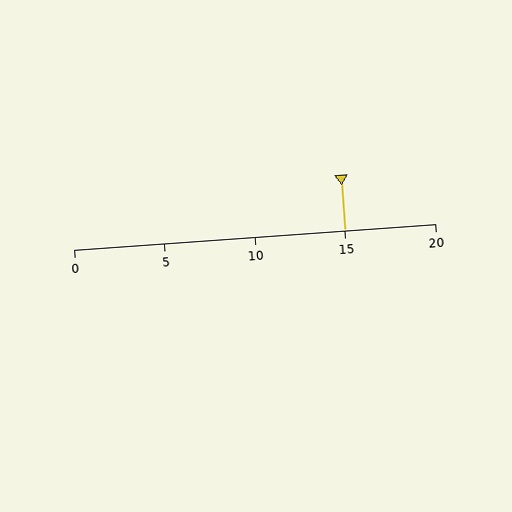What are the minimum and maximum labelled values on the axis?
The axis runs from 0 to 20.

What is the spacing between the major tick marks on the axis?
The major ticks are spaced 5 apart.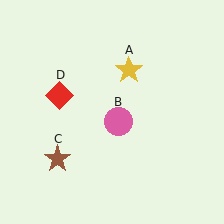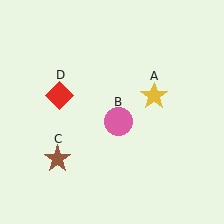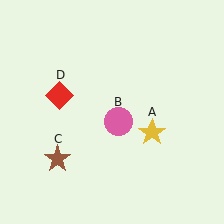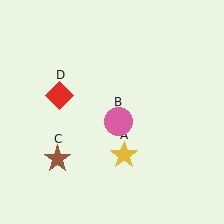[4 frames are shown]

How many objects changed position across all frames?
1 object changed position: yellow star (object A).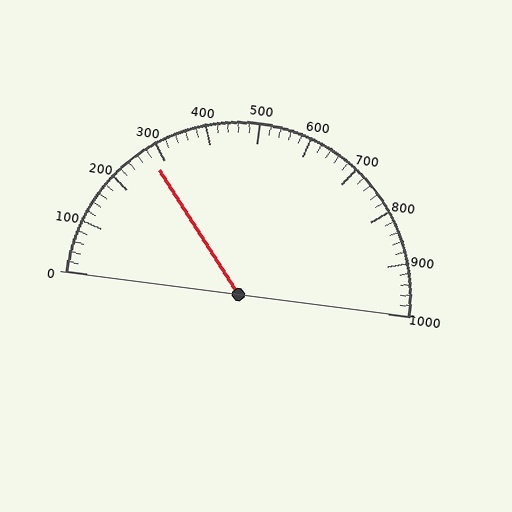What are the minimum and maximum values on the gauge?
The gauge ranges from 0 to 1000.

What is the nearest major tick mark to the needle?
The nearest major tick mark is 300.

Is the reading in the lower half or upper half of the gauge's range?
The reading is in the lower half of the range (0 to 1000).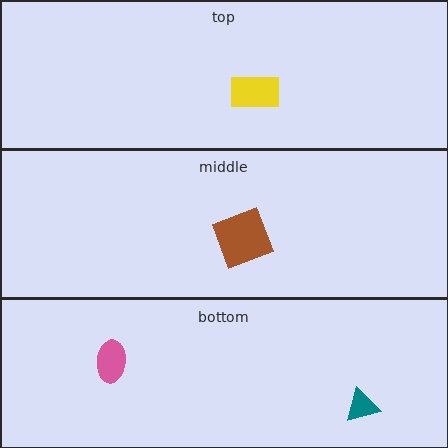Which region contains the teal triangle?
The bottom region.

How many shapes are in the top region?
1.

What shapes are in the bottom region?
The teal triangle, the pink ellipse.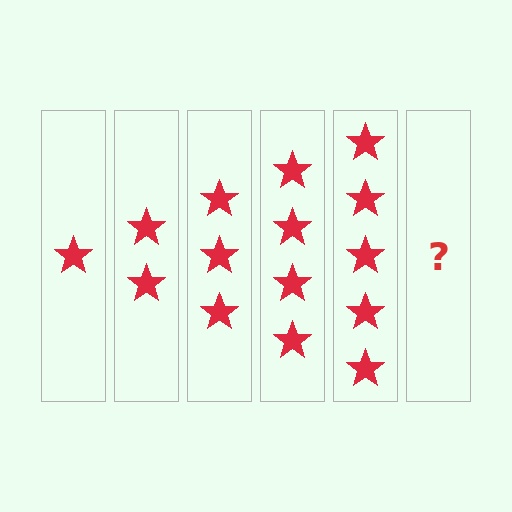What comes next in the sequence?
The next element should be 6 stars.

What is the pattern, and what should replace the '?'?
The pattern is that each step adds one more star. The '?' should be 6 stars.